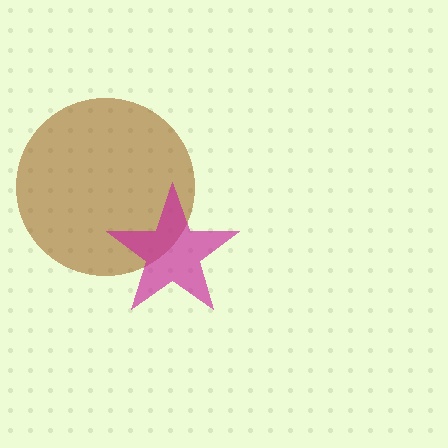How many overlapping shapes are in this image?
There are 2 overlapping shapes in the image.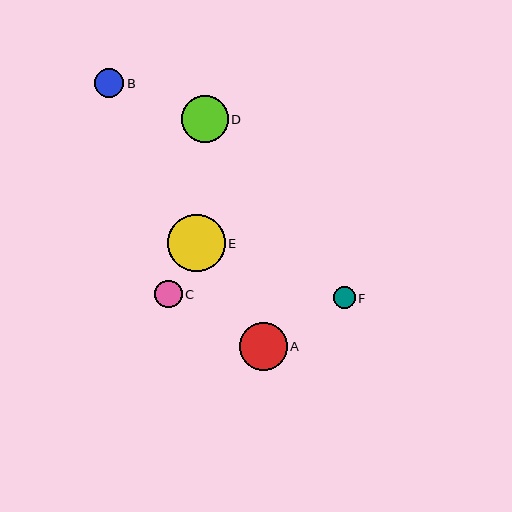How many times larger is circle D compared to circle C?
Circle D is approximately 1.7 times the size of circle C.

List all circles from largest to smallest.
From largest to smallest: E, A, D, B, C, F.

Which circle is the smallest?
Circle F is the smallest with a size of approximately 22 pixels.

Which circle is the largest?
Circle E is the largest with a size of approximately 57 pixels.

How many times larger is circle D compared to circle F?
Circle D is approximately 2.1 times the size of circle F.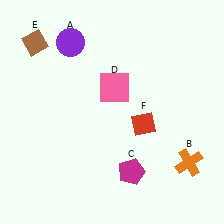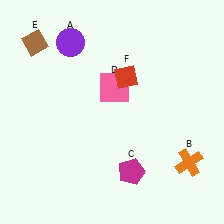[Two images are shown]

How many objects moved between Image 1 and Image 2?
1 object moved between the two images.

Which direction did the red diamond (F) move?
The red diamond (F) moved up.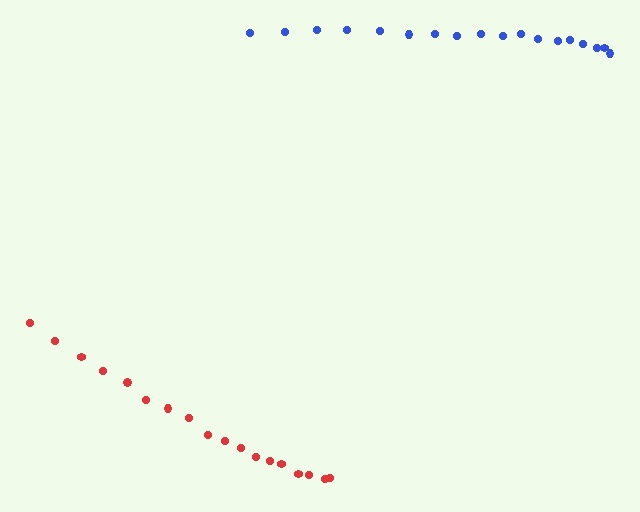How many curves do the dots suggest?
There are 2 distinct paths.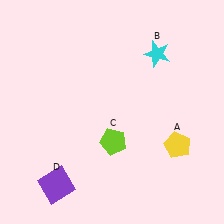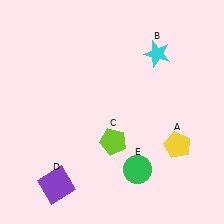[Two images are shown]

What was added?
A green circle (E) was added in Image 2.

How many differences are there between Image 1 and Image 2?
There is 1 difference between the two images.